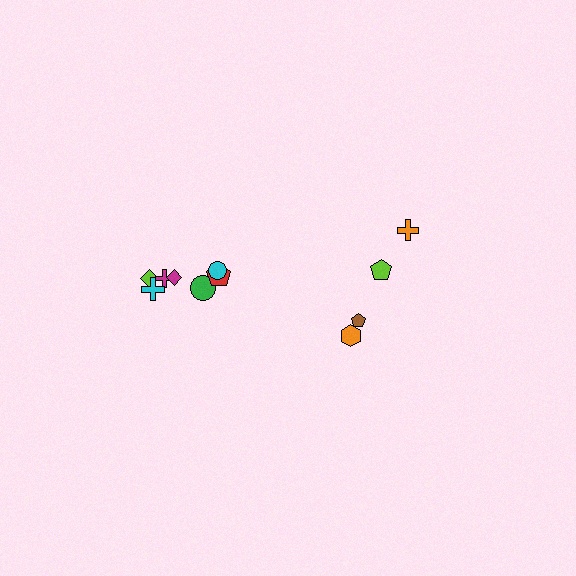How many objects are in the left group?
There are 7 objects.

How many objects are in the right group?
There are 4 objects.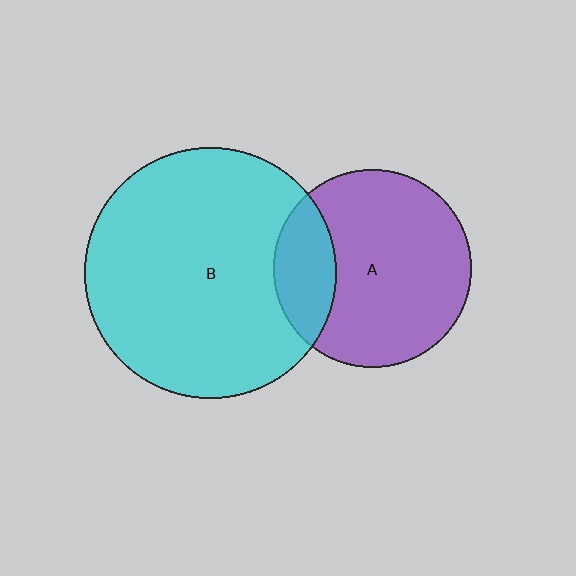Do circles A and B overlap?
Yes.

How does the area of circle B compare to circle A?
Approximately 1.6 times.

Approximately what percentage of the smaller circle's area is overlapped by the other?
Approximately 20%.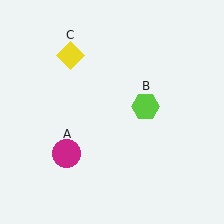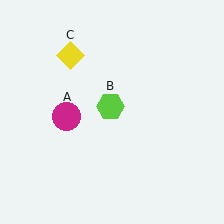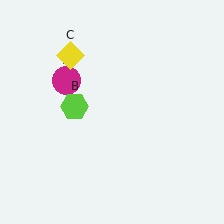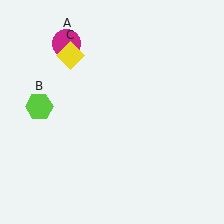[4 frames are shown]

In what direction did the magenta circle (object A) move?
The magenta circle (object A) moved up.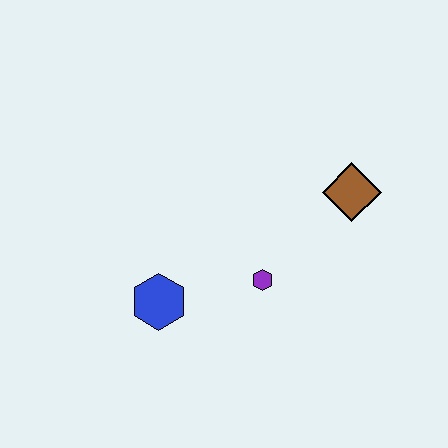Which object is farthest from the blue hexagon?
The brown diamond is farthest from the blue hexagon.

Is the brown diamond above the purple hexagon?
Yes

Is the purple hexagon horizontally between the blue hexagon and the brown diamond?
Yes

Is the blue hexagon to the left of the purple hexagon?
Yes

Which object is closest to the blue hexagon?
The purple hexagon is closest to the blue hexagon.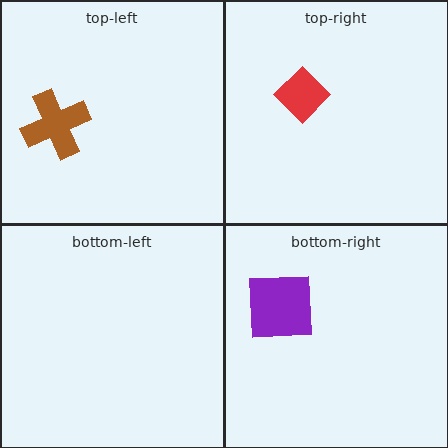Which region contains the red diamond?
The top-right region.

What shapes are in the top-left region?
The brown cross.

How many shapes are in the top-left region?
1.